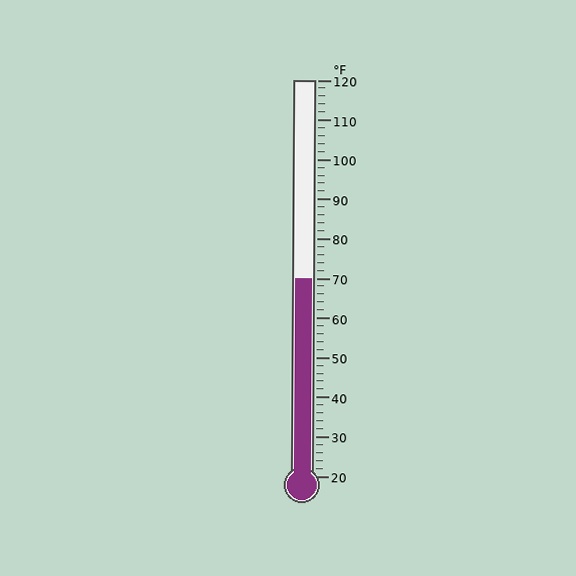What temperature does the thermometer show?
The thermometer shows approximately 70°F.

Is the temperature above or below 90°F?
The temperature is below 90°F.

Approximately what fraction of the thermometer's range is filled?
The thermometer is filled to approximately 50% of its range.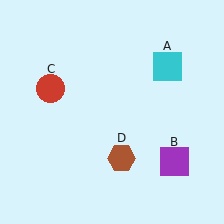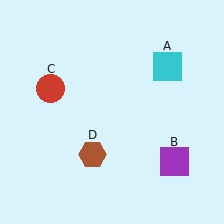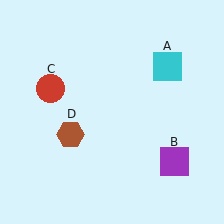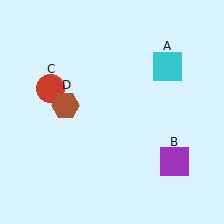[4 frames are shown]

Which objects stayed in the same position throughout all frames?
Cyan square (object A) and purple square (object B) and red circle (object C) remained stationary.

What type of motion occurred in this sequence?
The brown hexagon (object D) rotated clockwise around the center of the scene.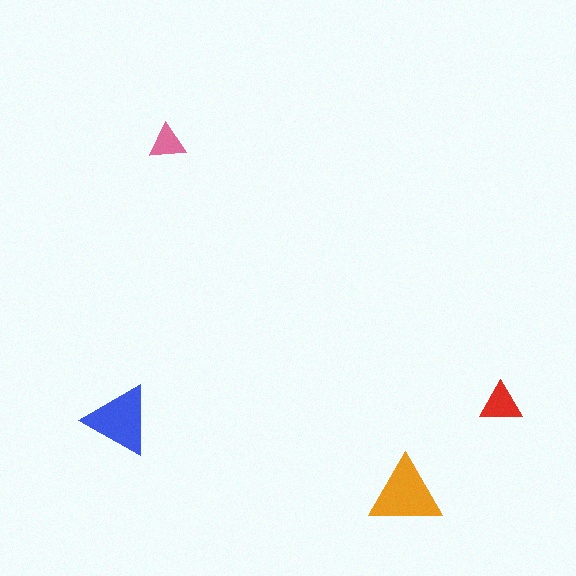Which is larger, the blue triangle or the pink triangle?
The blue one.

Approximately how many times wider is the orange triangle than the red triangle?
About 1.5 times wider.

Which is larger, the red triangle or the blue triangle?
The blue one.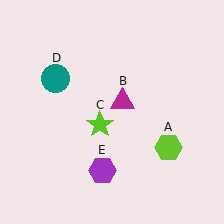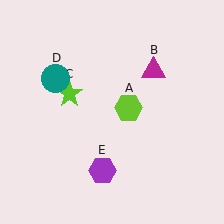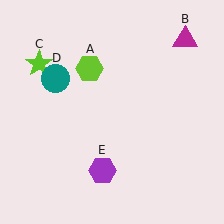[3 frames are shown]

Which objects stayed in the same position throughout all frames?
Teal circle (object D) and purple hexagon (object E) remained stationary.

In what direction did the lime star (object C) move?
The lime star (object C) moved up and to the left.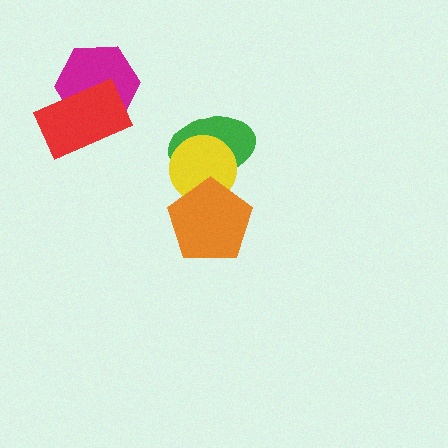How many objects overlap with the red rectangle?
1 object overlaps with the red rectangle.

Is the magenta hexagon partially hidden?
Yes, it is partially covered by another shape.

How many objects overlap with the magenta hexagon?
1 object overlaps with the magenta hexagon.